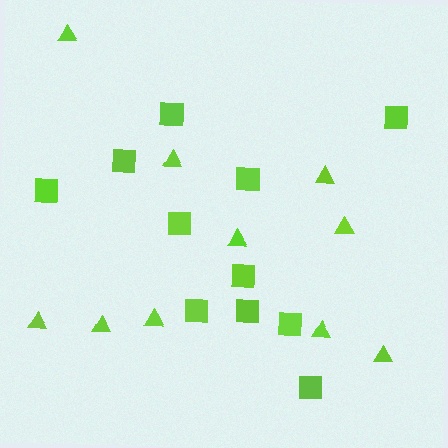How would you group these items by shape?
There are 2 groups: one group of squares (11) and one group of triangles (10).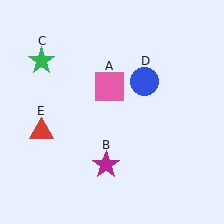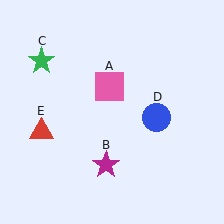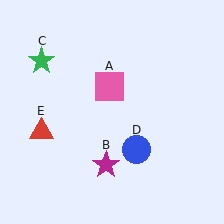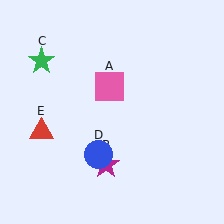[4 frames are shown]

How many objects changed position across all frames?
1 object changed position: blue circle (object D).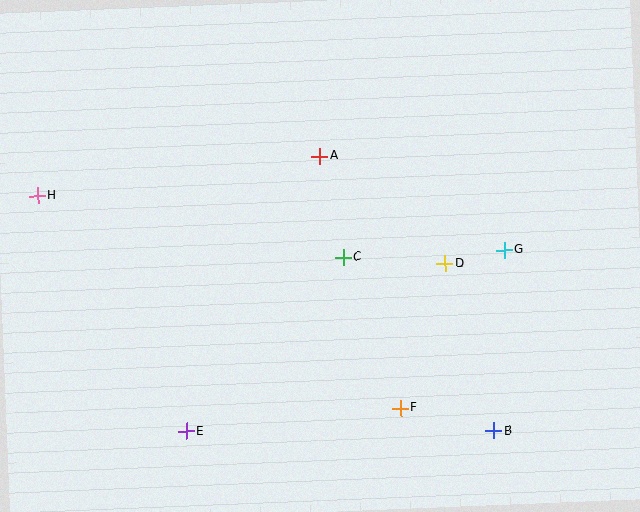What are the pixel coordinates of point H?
Point H is at (37, 196).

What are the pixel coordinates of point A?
Point A is at (320, 156).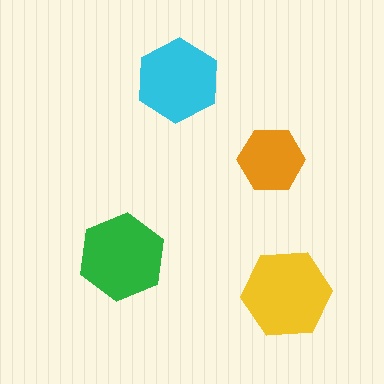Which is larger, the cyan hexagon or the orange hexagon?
The cyan one.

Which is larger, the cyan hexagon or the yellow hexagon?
The yellow one.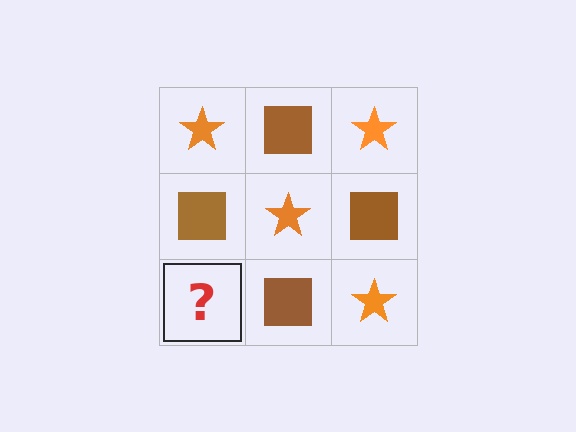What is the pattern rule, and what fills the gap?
The rule is that it alternates orange star and brown square in a checkerboard pattern. The gap should be filled with an orange star.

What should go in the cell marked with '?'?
The missing cell should contain an orange star.